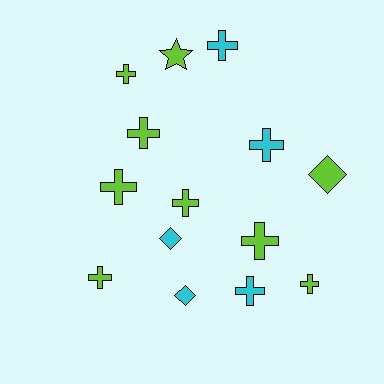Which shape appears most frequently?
Cross, with 10 objects.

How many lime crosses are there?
There are 7 lime crosses.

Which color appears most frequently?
Lime, with 9 objects.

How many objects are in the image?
There are 14 objects.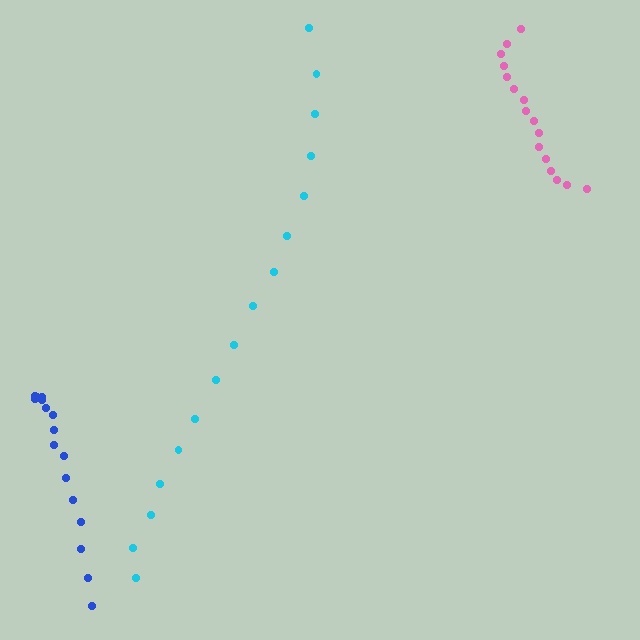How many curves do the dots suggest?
There are 3 distinct paths.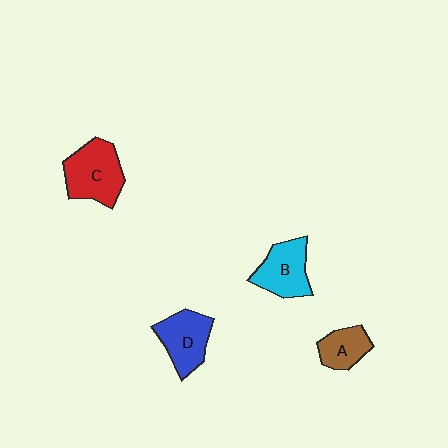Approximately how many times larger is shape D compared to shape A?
Approximately 1.4 times.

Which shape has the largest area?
Shape C (red).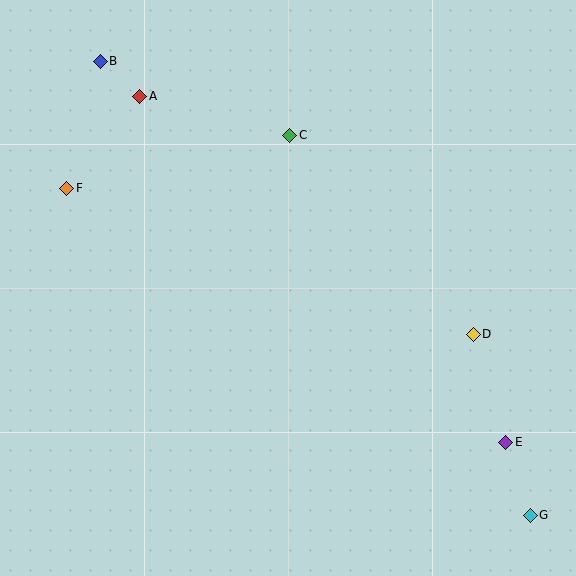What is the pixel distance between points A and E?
The distance between A and E is 504 pixels.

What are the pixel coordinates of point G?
Point G is at (530, 515).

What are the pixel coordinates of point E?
Point E is at (506, 442).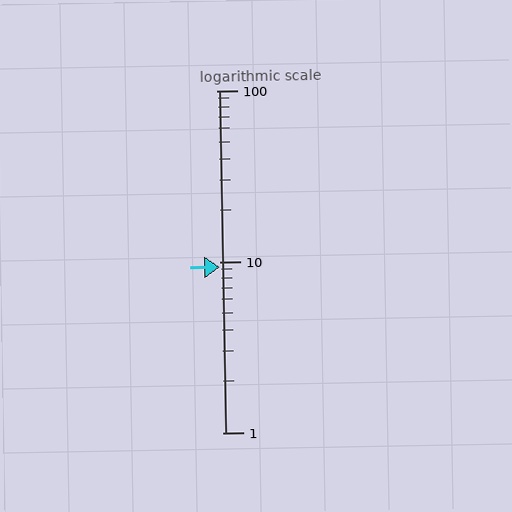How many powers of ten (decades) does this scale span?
The scale spans 2 decades, from 1 to 100.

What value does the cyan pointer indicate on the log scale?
The pointer indicates approximately 9.3.